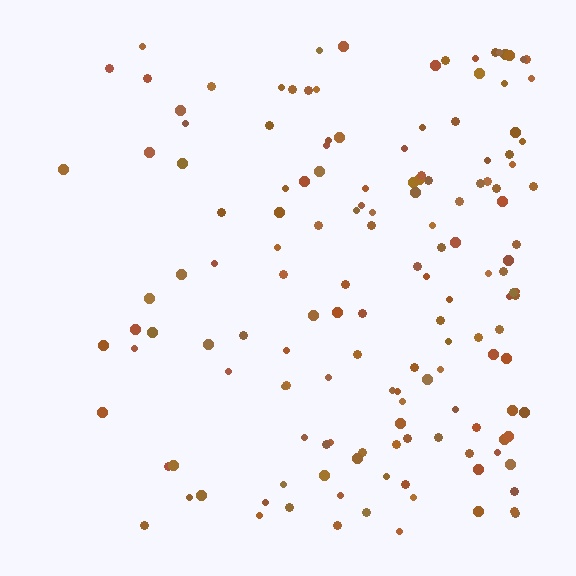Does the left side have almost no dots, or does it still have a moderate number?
Still a moderate number, just noticeably fewer than the right.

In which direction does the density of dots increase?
From left to right, with the right side densest.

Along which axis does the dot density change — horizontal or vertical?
Horizontal.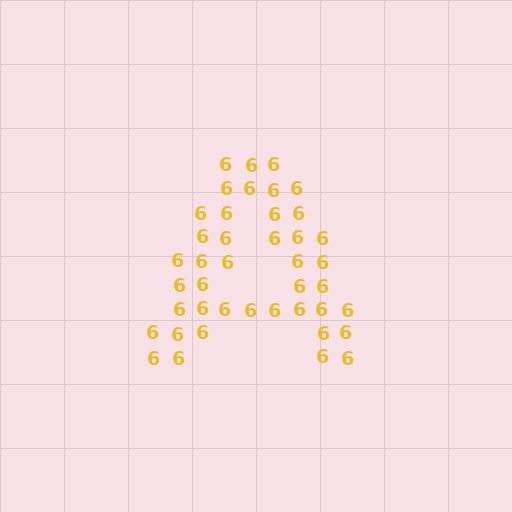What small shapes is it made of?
It is made of small digit 6's.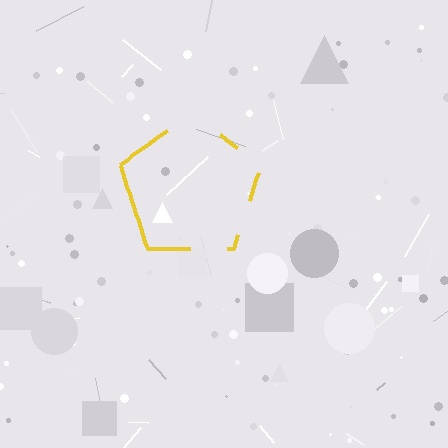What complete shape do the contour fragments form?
The contour fragments form a pentagon.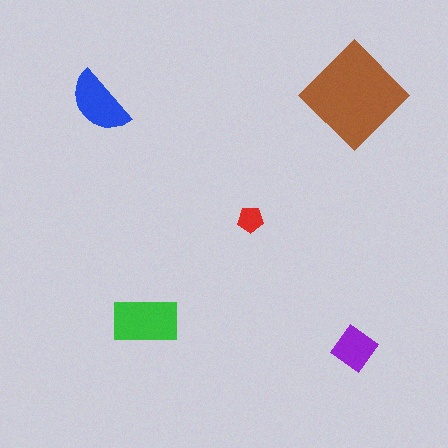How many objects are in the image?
There are 5 objects in the image.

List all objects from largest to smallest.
The brown diamond, the green rectangle, the blue semicircle, the purple diamond, the red pentagon.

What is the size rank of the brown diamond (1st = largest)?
1st.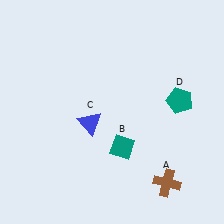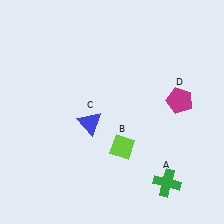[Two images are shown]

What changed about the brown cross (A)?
In Image 1, A is brown. In Image 2, it changed to green.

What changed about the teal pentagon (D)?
In Image 1, D is teal. In Image 2, it changed to magenta.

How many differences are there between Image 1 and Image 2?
There are 3 differences between the two images.